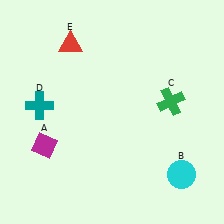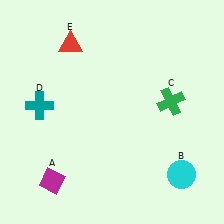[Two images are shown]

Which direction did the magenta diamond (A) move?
The magenta diamond (A) moved down.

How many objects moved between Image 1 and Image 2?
1 object moved between the two images.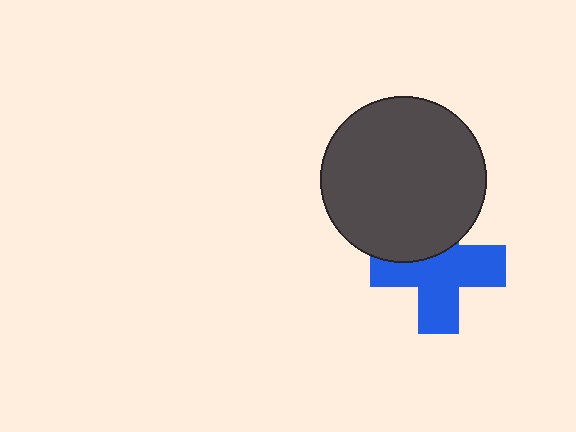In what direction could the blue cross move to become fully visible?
The blue cross could move down. That would shift it out from behind the dark gray circle entirely.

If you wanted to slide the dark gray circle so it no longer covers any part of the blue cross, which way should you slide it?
Slide it up — that is the most direct way to separate the two shapes.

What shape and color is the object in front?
The object in front is a dark gray circle.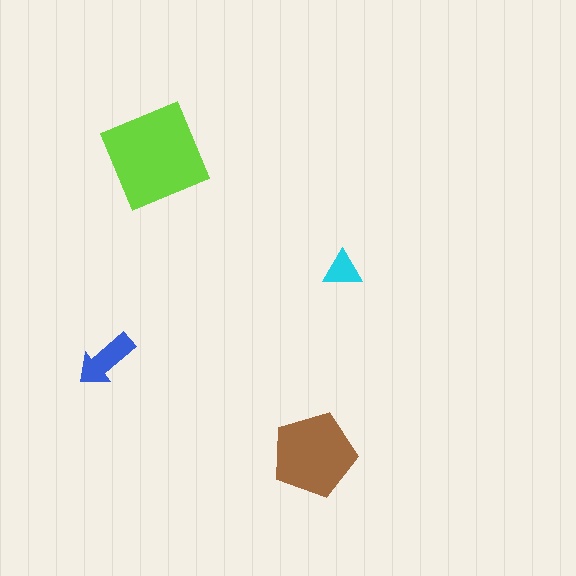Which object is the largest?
The lime square.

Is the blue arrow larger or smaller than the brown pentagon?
Smaller.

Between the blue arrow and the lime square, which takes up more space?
The lime square.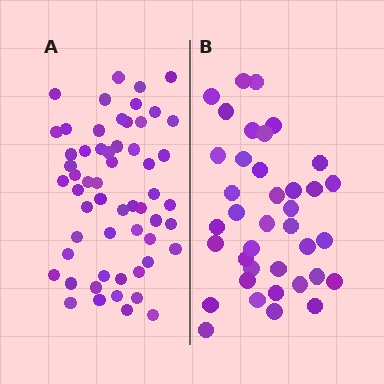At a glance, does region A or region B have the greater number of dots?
Region A (the left region) has more dots.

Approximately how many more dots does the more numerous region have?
Region A has approximately 20 more dots than region B.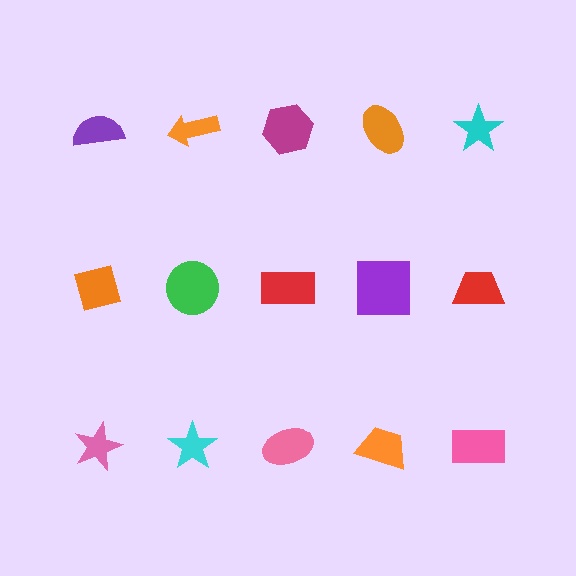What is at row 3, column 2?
A cyan star.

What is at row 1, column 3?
A magenta hexagon.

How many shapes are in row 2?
5 shapes.